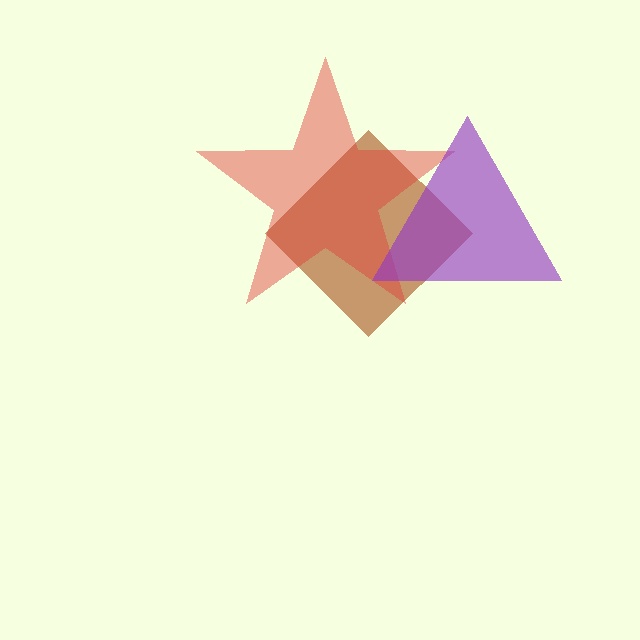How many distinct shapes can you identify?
There are 3 distinct shapes: a brown diamond, a red star, a purple triangle.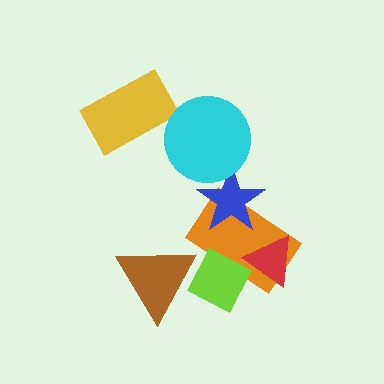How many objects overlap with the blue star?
2 objects overlap with the blue star.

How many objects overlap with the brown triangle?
1 object overlaps with the brown triangle.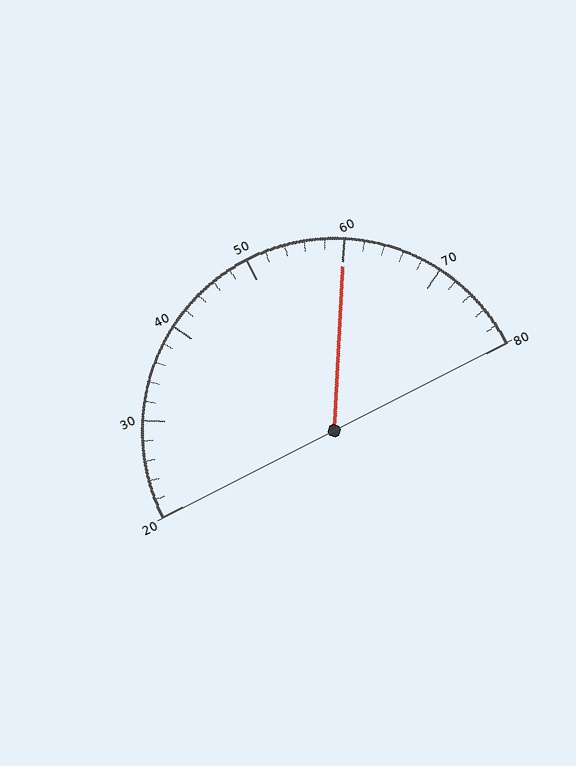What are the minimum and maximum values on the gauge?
The gauge ranges from 20 to 80.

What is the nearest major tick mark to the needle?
The nearest major tick mark is 60.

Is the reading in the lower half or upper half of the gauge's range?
The reading is in the upper half of the range (20 to 80).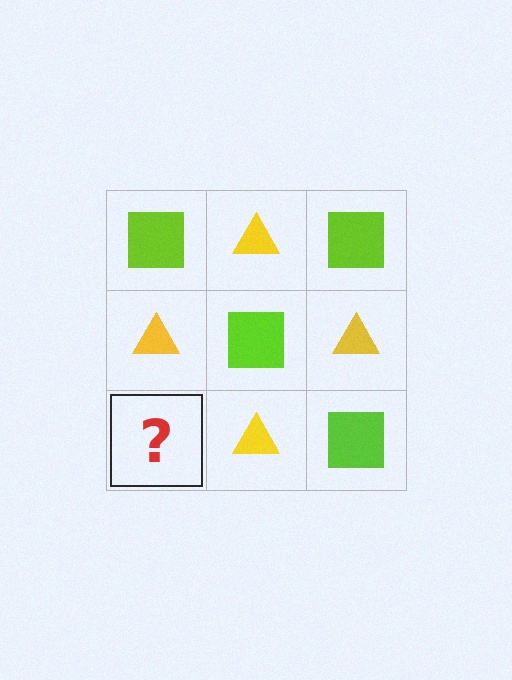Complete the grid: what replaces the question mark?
The question mark should be replaced with a lime square.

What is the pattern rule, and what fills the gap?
The rule is that it alternates lime square and yellow triangle in a checkerboard pattern. The gap should be filled with a lime square.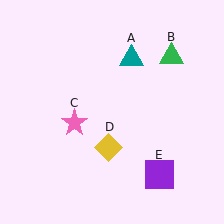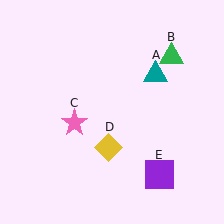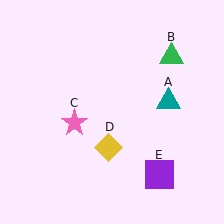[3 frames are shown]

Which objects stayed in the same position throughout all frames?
Green triangle (object B) and pink star (object C) and yellow diamond (object D) and purple square (object E) remained stationary.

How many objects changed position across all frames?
1 object changed position: teal triangle (object A).